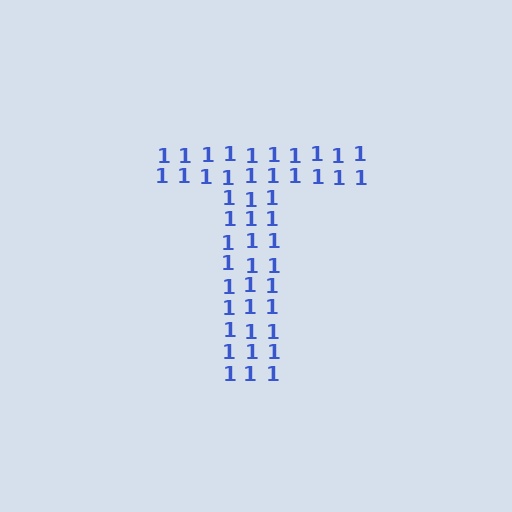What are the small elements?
The small elements are digit 1's.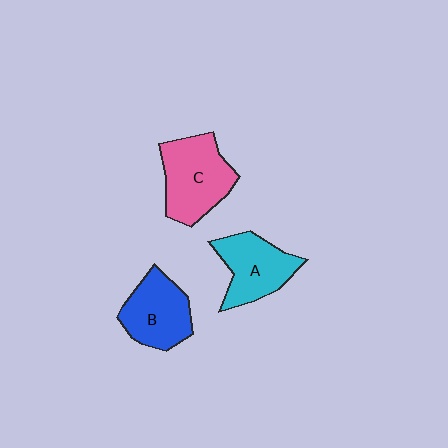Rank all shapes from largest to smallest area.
From largest to smallest: C (pink), B (blue), A (cyan).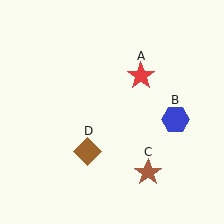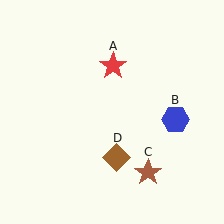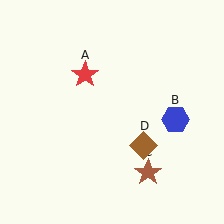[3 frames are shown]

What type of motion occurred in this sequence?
The red star (object A), brown diamond (object D) rotated counterclockwise around the center of the scene.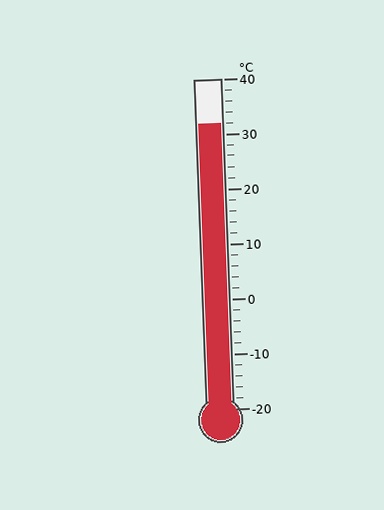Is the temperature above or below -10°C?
The temperature is above -10°C.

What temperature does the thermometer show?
The thermometer shows approximately 32°C.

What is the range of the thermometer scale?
The thermometer scale ranges from -20°C to 40°C.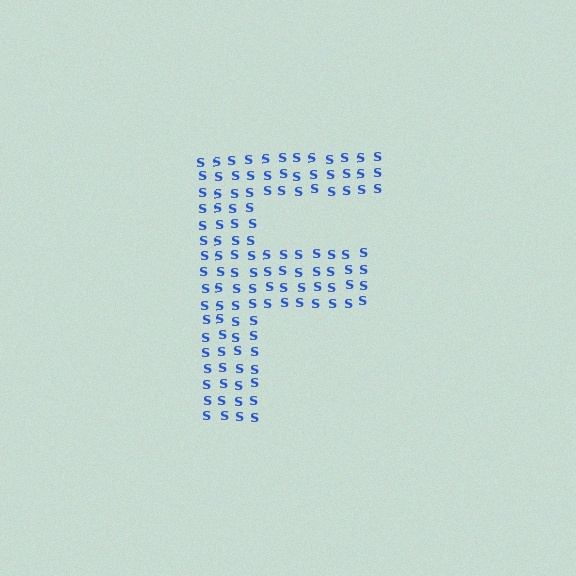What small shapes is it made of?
It is made of small letter S's.